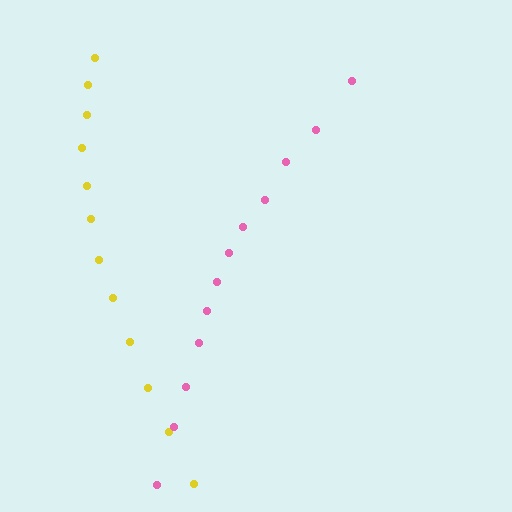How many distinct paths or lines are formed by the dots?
There are 2 distinct paths.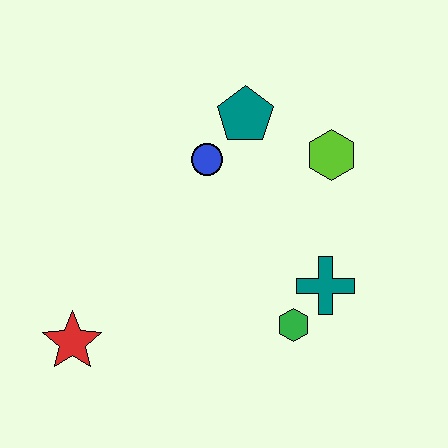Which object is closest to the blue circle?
The teal pentagon is closest to the blue circle.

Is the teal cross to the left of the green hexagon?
No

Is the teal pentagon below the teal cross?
No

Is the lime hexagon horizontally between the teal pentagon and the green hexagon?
No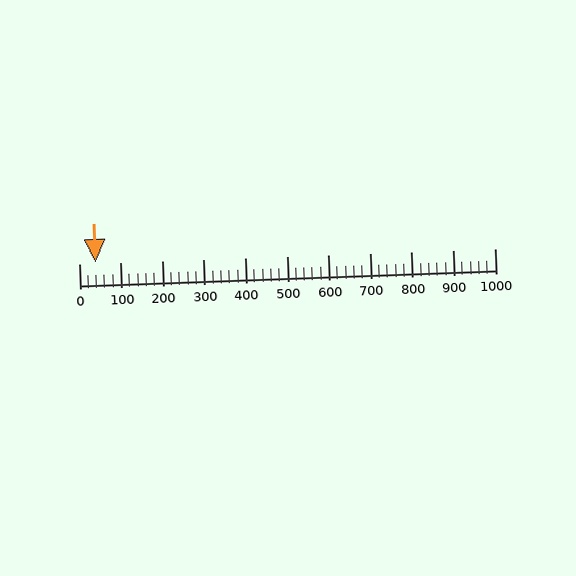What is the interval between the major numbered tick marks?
The major tick marks are spaced 100 units apart.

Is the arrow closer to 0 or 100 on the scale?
The arrow is closer to 0.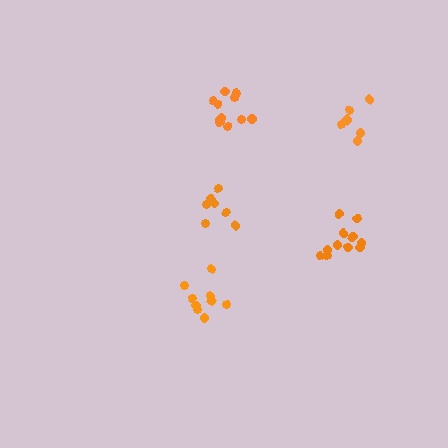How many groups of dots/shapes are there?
There are 5 groups.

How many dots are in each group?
Group 1: 11 dots, Group 2: 8 dots, Group 3: 11 dots, Group 4: 7 dots, Group 5: 9 dots (46 total).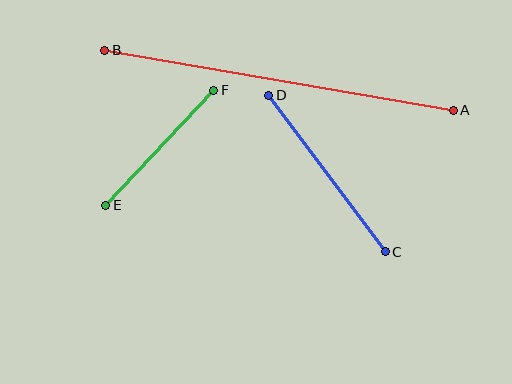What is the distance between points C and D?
The distance is approximately 195 pixels.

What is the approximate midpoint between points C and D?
The midpoint is at approximately (327, 174) pixels.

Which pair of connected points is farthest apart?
Points A and B are farthest apart.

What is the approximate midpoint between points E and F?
The midpoint is at approximately (160, 148) pixels.